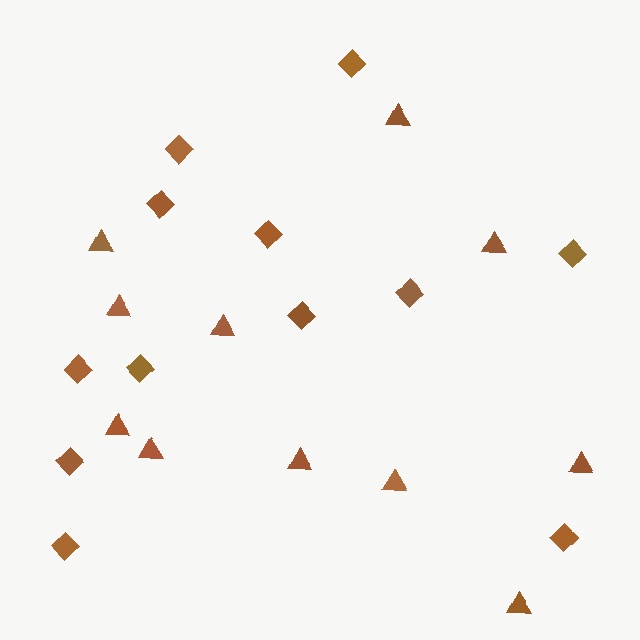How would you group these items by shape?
There are 2 groups: one group of triangles (11) and one group of diamonds (12).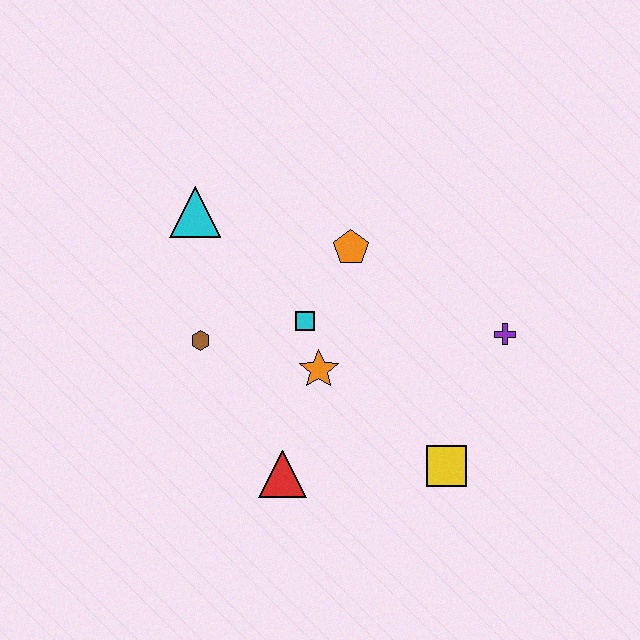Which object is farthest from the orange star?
The cyan triangle is farthest from the orange star.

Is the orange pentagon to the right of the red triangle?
Yes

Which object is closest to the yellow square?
The purple cross is closest to the yellow square.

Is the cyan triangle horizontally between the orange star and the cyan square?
No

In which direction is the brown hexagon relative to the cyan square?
The brown hexagon is to the left of the cyan square.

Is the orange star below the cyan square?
Yes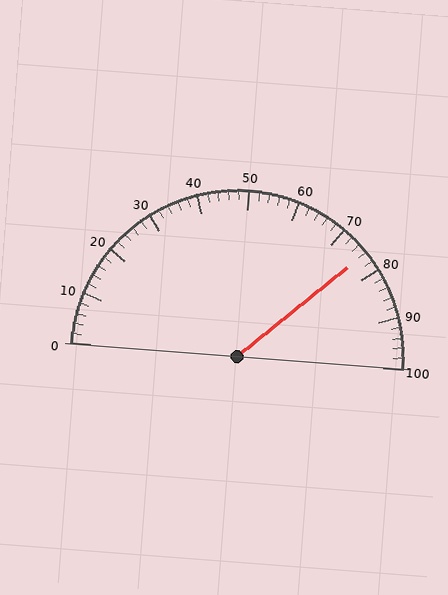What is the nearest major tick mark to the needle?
The nearest major tick mark is 80.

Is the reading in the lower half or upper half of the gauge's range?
The reading is in the upper half of the range (0 to 100).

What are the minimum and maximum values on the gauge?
The gauge ranges from 0 to 100.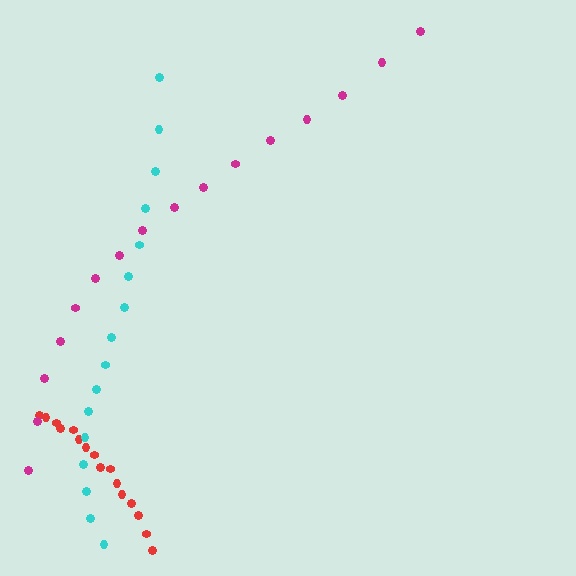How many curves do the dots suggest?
There are 3 distinct paths.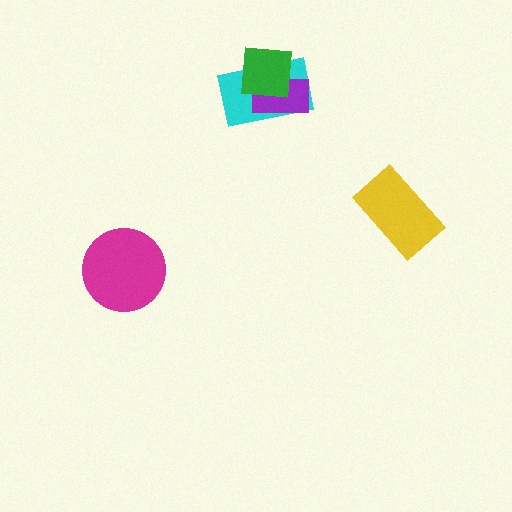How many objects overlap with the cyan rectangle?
2 objects overlap with the cyan rectangle.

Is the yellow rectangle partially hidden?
No, no other shape covers it.